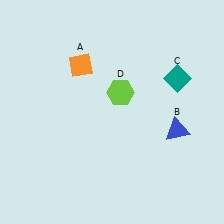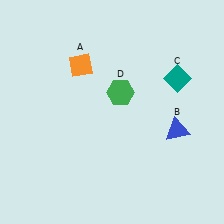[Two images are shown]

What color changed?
The hexagon (D) changed from lime in Image 1 to green in Image 2.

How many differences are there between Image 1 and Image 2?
There is 1 difference between the two images.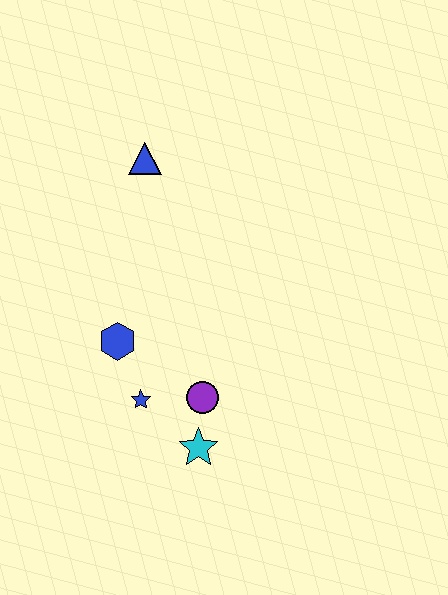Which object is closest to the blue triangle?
The blue hexagon is closest to the blue triangle.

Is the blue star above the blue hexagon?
No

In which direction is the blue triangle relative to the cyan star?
The blue triangle is above the cyan star.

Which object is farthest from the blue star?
The blue triangle is farthest from the blue star.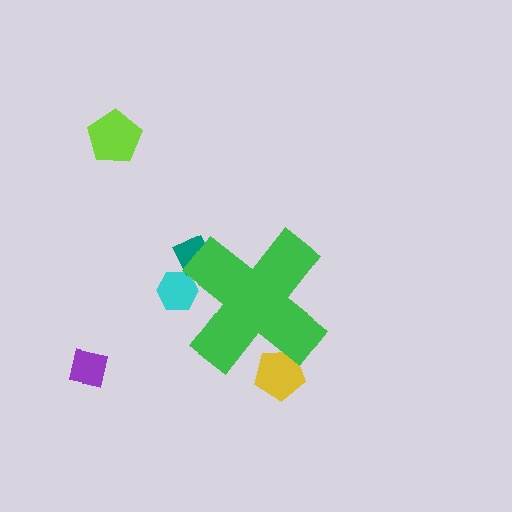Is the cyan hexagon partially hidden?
Yes, the cyan hexagon is partially hidden behind the green cross.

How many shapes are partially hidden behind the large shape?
3 shapes are partially hidden.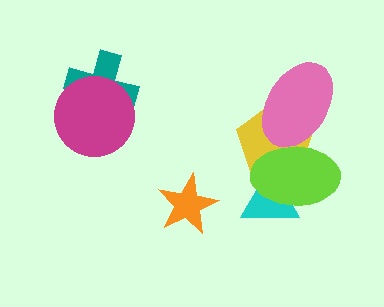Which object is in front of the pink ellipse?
The lime ellipse is in front of the pink ellipse.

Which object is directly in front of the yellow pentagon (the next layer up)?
The cyan triangle is directly in front of the yellow pentagon.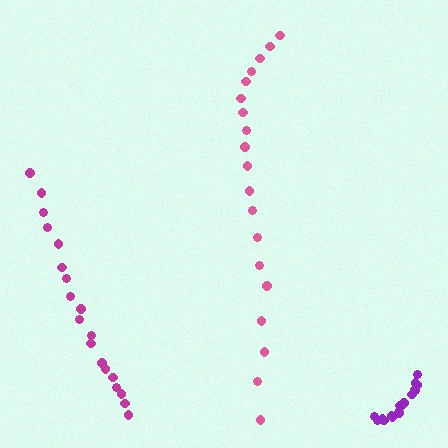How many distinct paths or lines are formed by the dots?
There are 3 distinct paths.